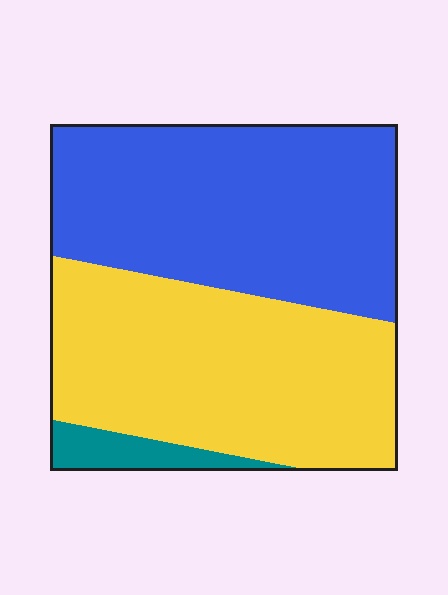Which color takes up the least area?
Teal, at roughly 5%.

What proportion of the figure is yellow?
Yellow takes up between a third and a half of the figure.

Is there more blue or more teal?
Blue.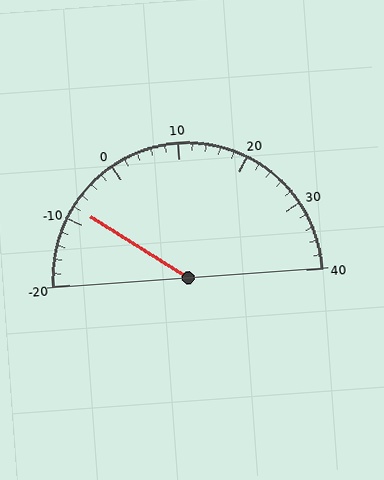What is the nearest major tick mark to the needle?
The nearest major tick mark is -10.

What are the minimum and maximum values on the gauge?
The gauge ranges from -20 to 40.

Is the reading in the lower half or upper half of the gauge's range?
The reading is in the lower half of the range (-20 to 40).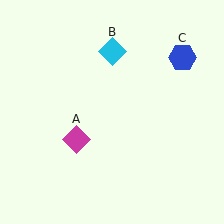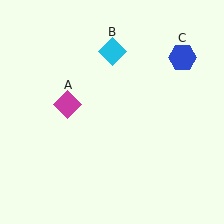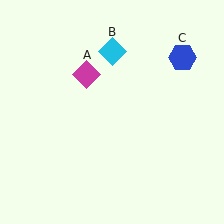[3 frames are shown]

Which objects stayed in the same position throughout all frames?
Cyan diamond (object B) and blue hexagon (object C) remained stationary.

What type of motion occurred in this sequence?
The magenta diamond (object A) rotated clockwise around the center of the scene.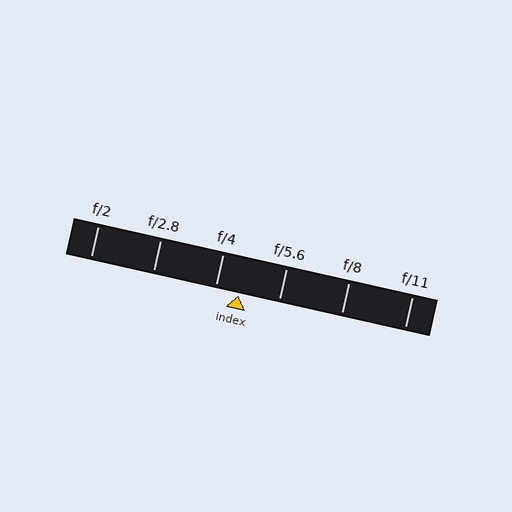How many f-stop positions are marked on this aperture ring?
There are 6 f-stop positions marked.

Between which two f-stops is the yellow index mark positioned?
The index mark is between f/4 and f/5.6.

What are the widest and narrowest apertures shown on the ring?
The widest aperture shown is f/2 and the narrowest is f/11.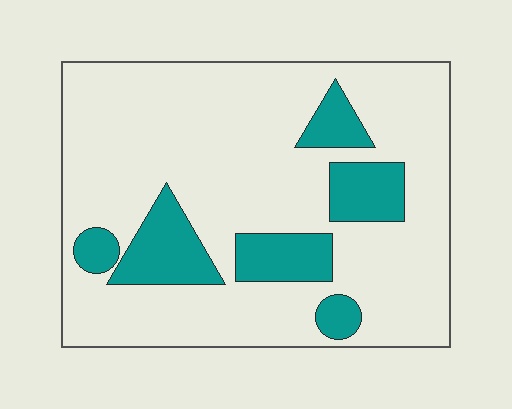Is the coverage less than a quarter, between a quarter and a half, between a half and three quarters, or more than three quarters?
Less than a quarter.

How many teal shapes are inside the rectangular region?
6.